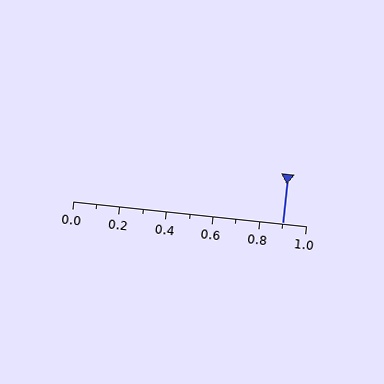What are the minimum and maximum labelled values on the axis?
The axis runs from 0.0 to 1.0.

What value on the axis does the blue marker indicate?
The marker indicates approximately 0.9.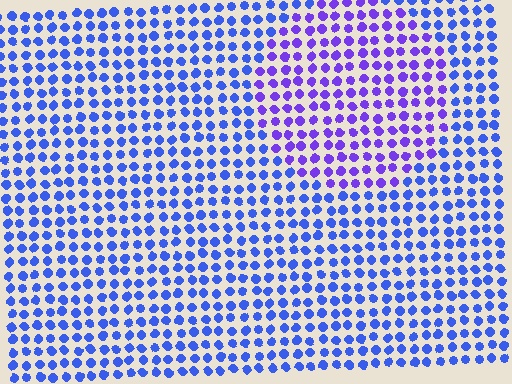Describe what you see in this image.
The image is filled with small blue elements in a uniform arrangement. A circle-shaped region is visible where the elements are tinted to a slightly different hue, forming a subtle color boundary.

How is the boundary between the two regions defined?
The boundary is defined purely by a slight shift in hue (about 34 degrees). Spacing, size, and orientation are identical on both sides.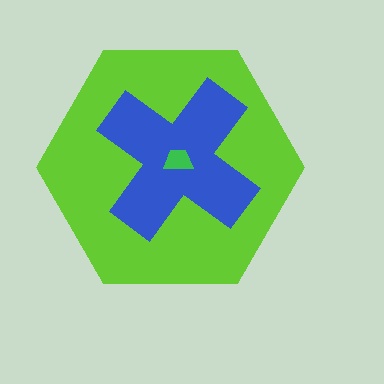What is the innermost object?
The green trapezoid.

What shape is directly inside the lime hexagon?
The blue cross.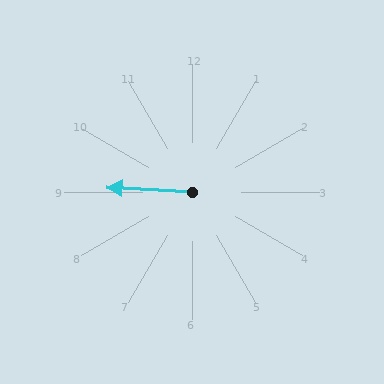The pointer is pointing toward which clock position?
Roughly 9 o'clock.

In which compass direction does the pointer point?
West.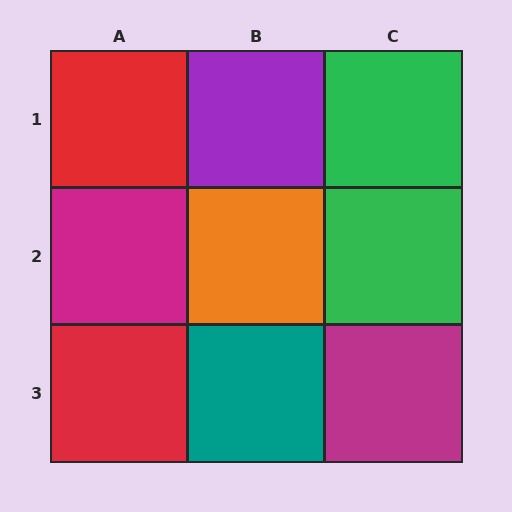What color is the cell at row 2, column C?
Green.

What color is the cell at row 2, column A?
Magenta.